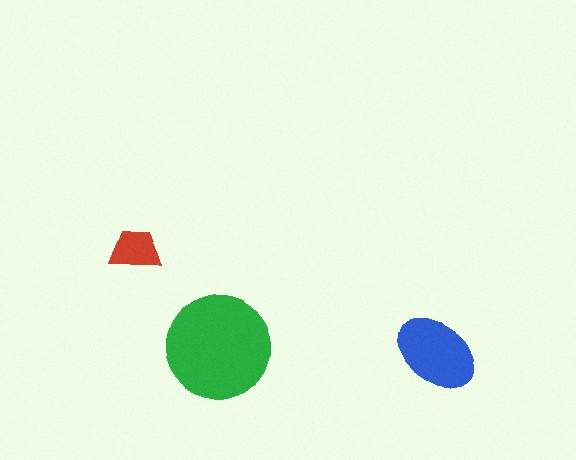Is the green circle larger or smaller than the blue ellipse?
Larger.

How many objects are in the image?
There are 3 objects in the image.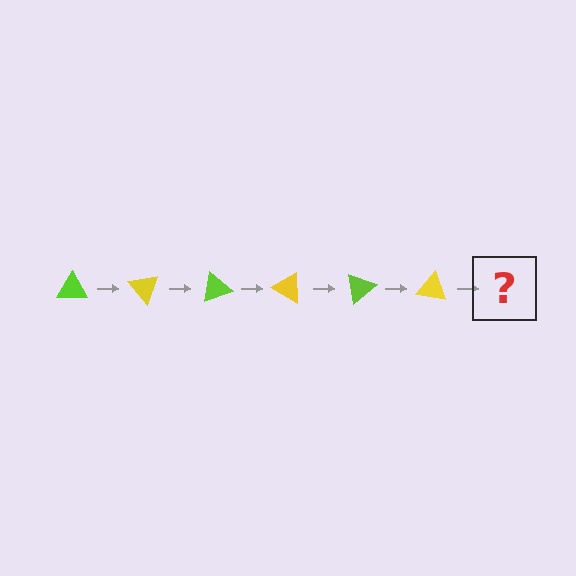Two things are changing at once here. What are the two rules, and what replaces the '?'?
The two rules are that it rotates 50 degrees each step and the color cycles through lime and yellow. The '?' should be a lime triangle, rotated 300 degrees from the start.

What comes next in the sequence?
The next element should be a lime triangle, rotated 300 degrees from the start.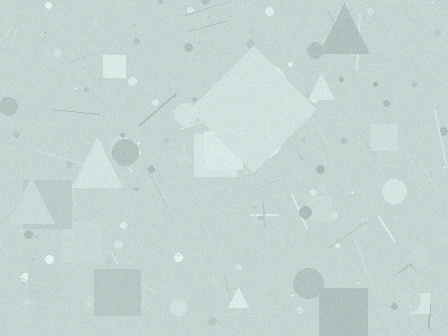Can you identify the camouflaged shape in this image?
The camouflaged shape is a diamond.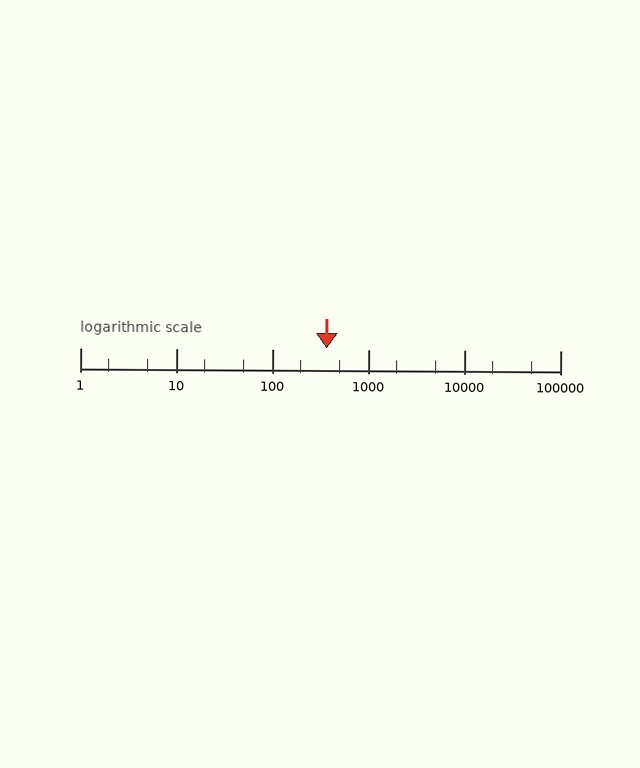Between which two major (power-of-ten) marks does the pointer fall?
The pointer is between 100 and 1000.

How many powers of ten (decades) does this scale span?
The scale spans 5 decades, from 1 to 100000.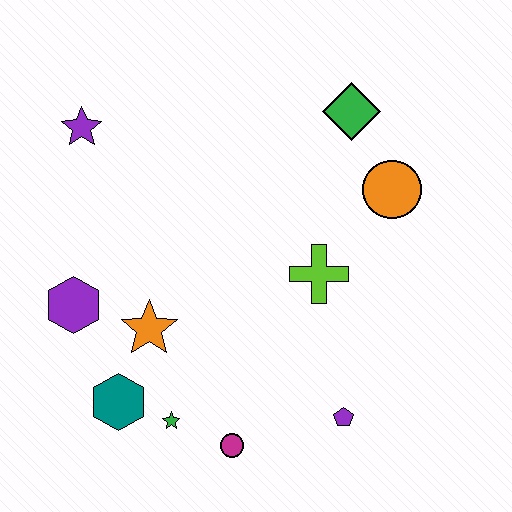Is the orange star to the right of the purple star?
Yes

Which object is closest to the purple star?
The purple hexagon is closest to the purple star.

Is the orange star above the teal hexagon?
Yes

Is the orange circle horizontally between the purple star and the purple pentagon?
No